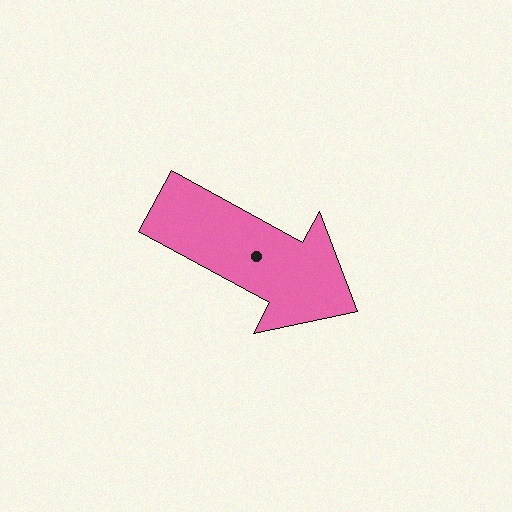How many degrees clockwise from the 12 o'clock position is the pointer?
Approximately 118 degrees.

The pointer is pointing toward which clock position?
Roughly 4 o'clock.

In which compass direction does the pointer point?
Southeast.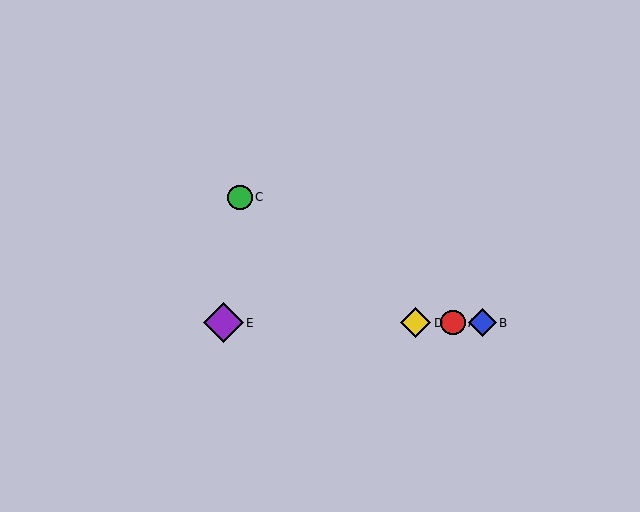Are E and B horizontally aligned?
Yes, both are at y≈323.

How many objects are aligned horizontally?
4 objects (A, B, D, E) are aligned horizontally.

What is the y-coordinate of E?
Object E is at y≈323.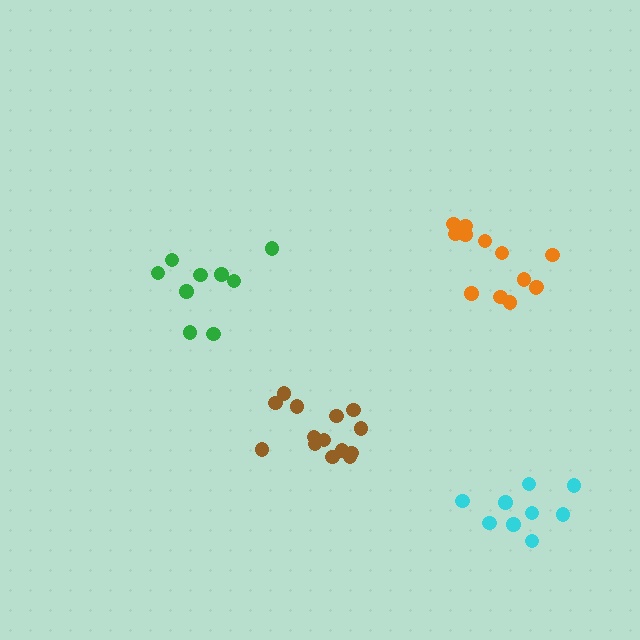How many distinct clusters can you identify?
There are 4 distinct clusters.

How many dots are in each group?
Group 1: 9 dots, Group 2: 13 dots, Group 3: 14 dots, Group 4: 9 dots (45 total).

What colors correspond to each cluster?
The clusters are colored: green, orange, brown, cyan.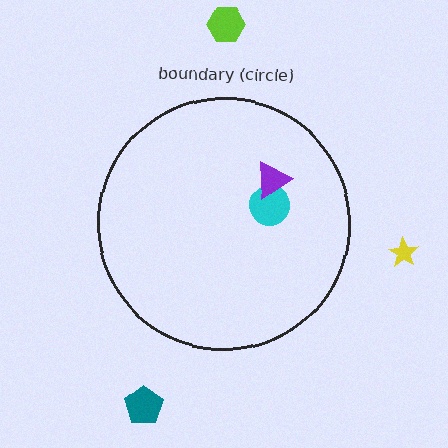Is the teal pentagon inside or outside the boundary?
Outside.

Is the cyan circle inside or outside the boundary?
Inside.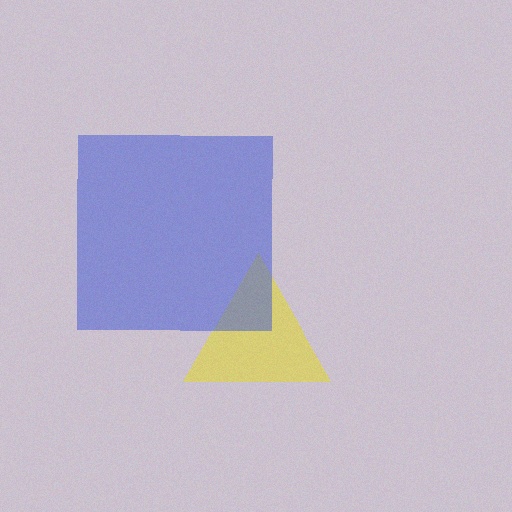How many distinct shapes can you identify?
There are 2 distinct shapes: a yellow triangle, a blue square.